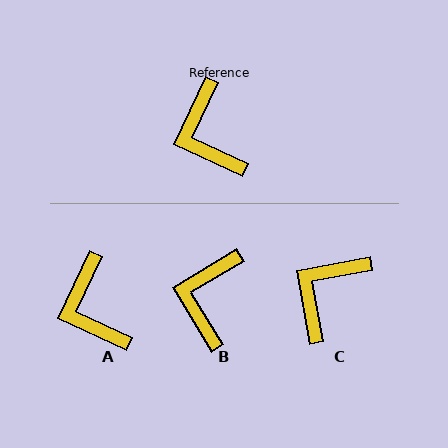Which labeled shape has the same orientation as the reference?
A.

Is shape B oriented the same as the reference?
No, it is off by about 34 degrees.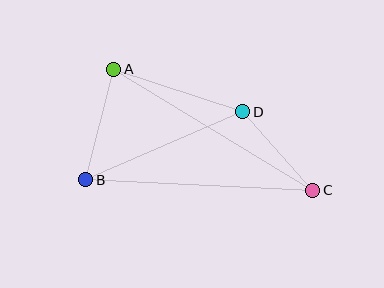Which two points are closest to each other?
Points C and D are closest to each other.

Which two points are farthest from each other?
Points A and C are farthest from each other.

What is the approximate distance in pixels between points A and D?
The distance between A and D is approximately 136 pixels.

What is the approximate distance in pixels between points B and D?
The distance between B and D is approximately 171 pixels.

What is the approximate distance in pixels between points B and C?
The distance between B and C is approximately 227 pixels.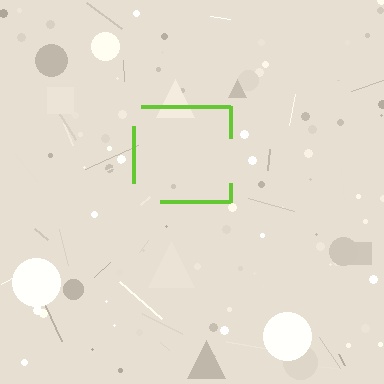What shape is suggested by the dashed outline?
The dashed outline suggests a square.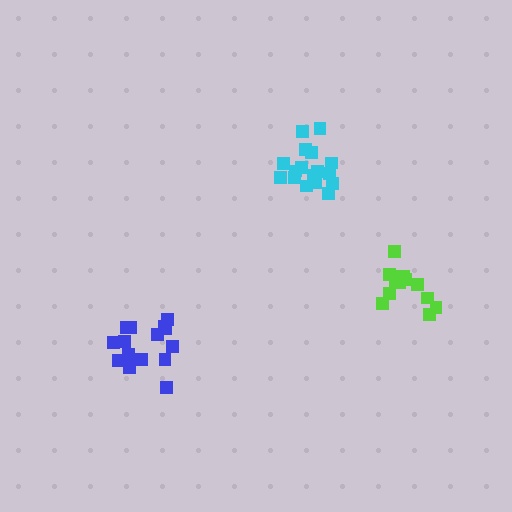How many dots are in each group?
Group 1: 17 dots, Group 2: 16 dots, Group 3: 14 dots (47 total).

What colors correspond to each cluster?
The clusters are colored: cyan, blue, lime.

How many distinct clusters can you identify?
There are 3 distinct clusters.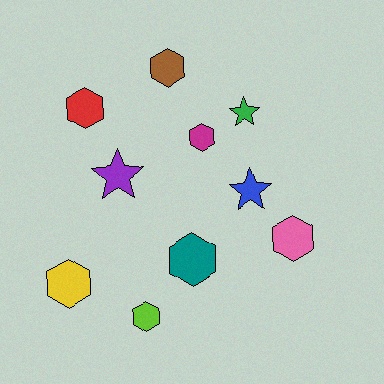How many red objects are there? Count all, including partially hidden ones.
There is 1 red object.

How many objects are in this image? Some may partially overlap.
There are 10 objects.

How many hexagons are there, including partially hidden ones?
There are 7 hexagons.